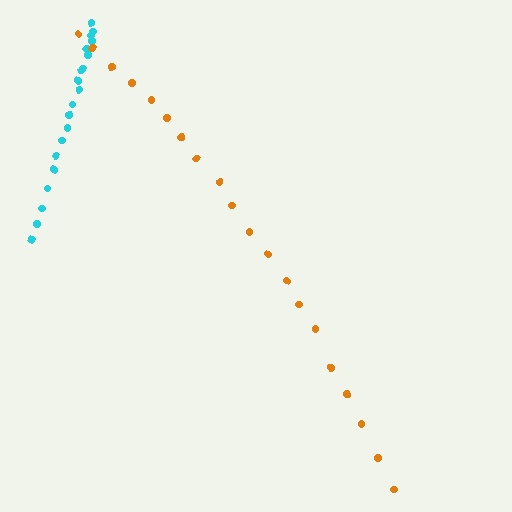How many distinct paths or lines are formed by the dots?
There are 2 distinct paths.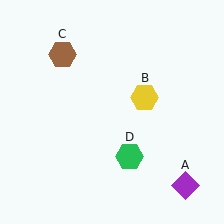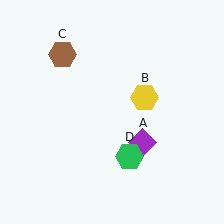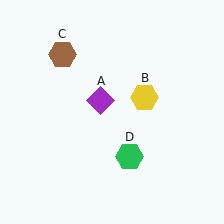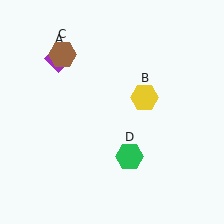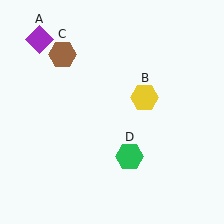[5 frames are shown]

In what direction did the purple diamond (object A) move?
The purple diamond (object A) moved up and to the left.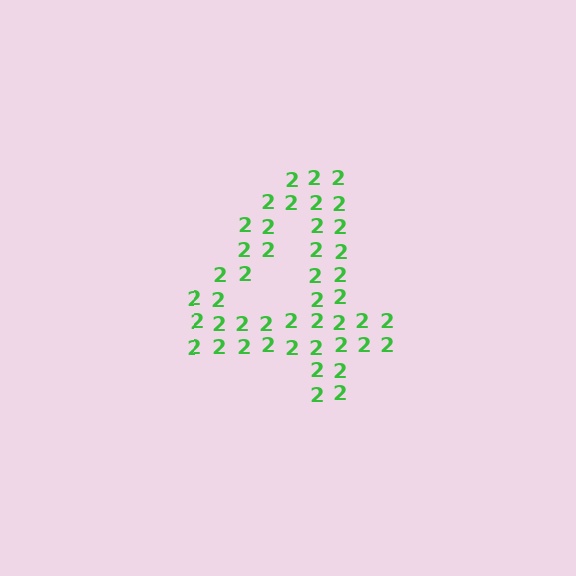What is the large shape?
The large shape is the digit 4.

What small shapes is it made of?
It is made of small digit 2's.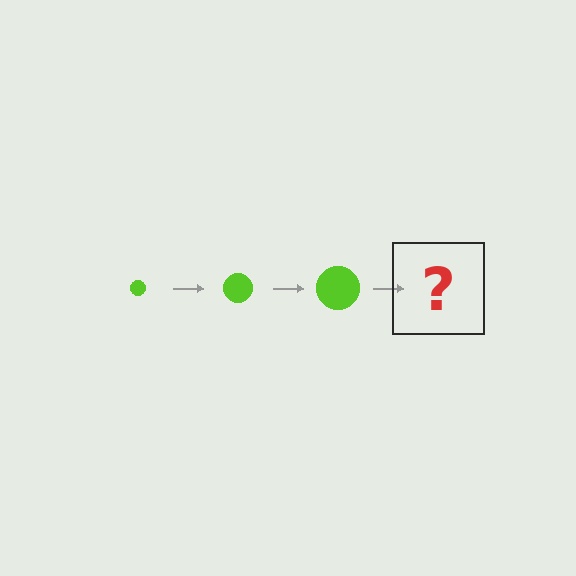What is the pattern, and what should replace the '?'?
The pattern is that the circle gets progressively larger each step. The '?' should be a lime circle, larger than the previous one.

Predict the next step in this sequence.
The next step is a lime circle, larger than the previous one.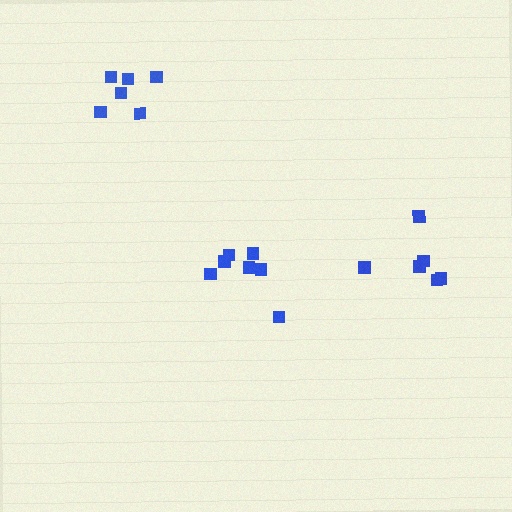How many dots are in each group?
Group 1: 7 dots, Group 2: 6 dots, Group 3: 6 dots (19 total).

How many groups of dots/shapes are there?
There are 3 groups.